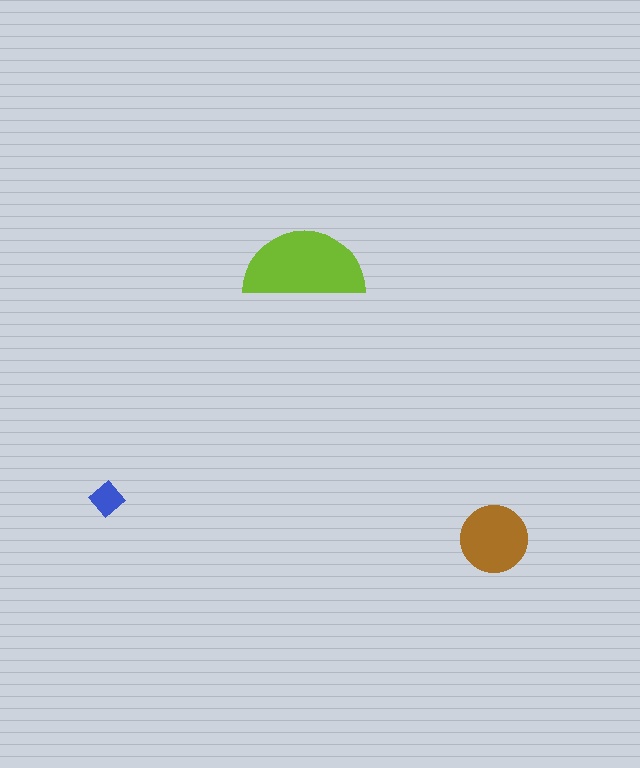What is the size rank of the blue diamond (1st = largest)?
3rd.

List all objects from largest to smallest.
The lime semicircle, the brown circle, the blue diamond.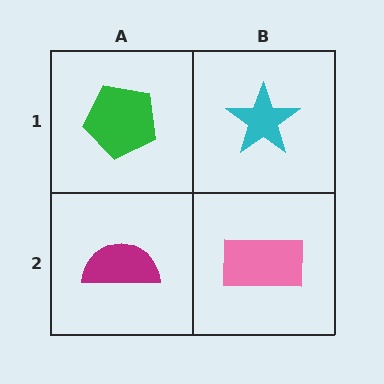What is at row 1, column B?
A cyan star.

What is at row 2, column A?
A magenta semicircle.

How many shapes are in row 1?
2 shapes.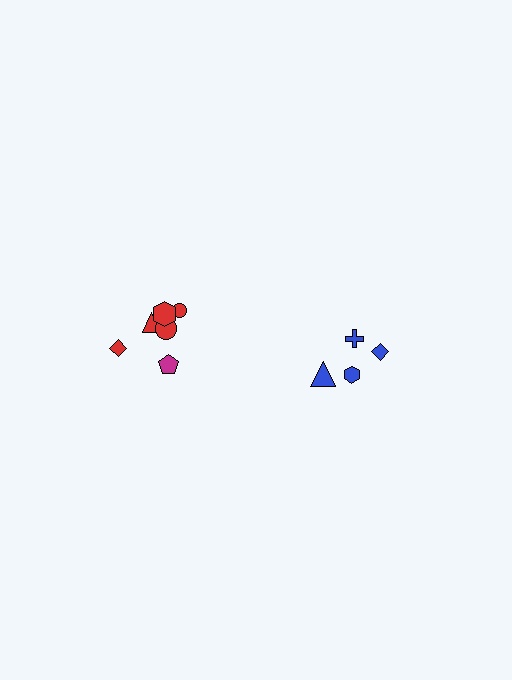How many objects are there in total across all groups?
There are 10 objects.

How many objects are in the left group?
There are 6 objects.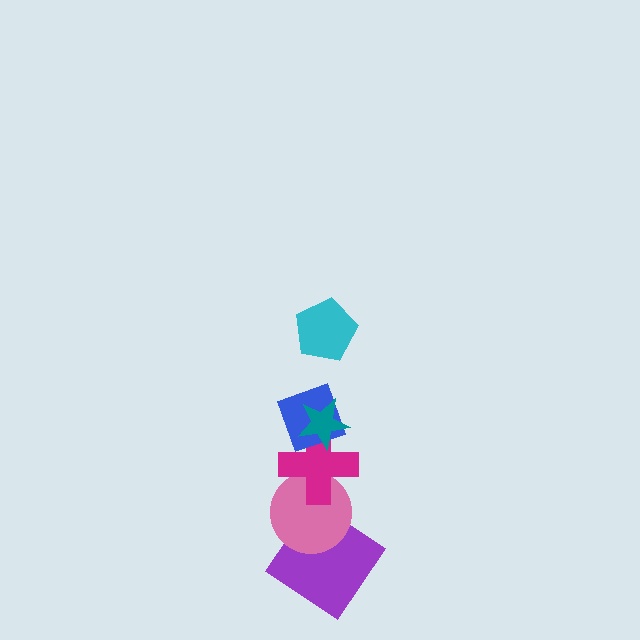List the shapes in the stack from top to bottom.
From top to bottom: the cyan pentagon, the teal star, the blue diamond, the magenta cross, the pink circle, the purple diamond.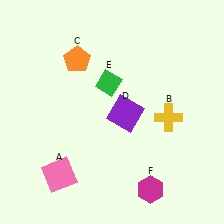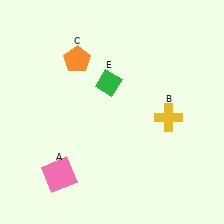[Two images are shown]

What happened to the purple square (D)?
The purple square (D) was removed in Image 2. It was in the bottom-right area of Image 1.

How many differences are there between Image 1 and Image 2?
There are 2 differences between the two images.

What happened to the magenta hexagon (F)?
The magenta hexagon (F) was removed in Image 2. It was in the bottom-right area of Image 1.